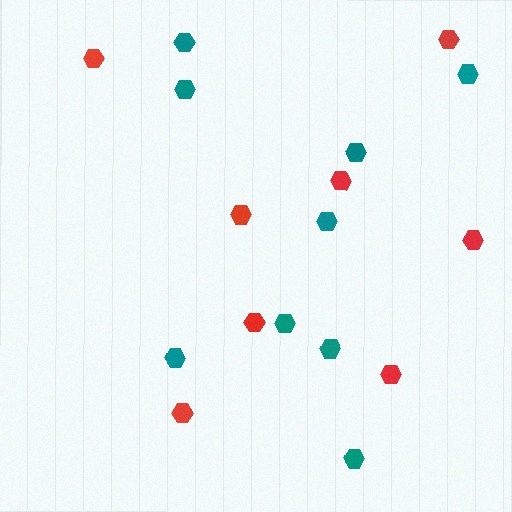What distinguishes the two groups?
There are 2 groups: one group of red hexagons (8) and one group of teal hexagons (9).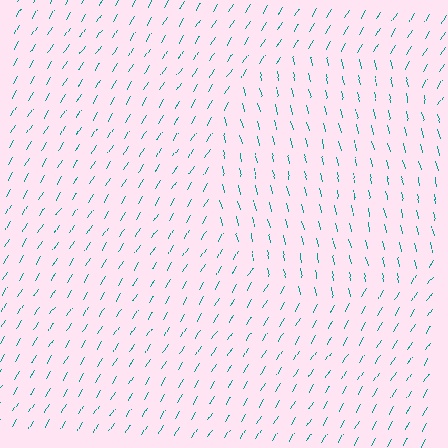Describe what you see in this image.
The image is filled with small teal line segments. A circle region in the image has lines oriented differently from the surrounding lines, creating a visible texture boundary.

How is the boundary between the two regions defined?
The boundary is defined purely by a change in line orientation (approximately 45 degrees difference). All lines are the same color and thickness.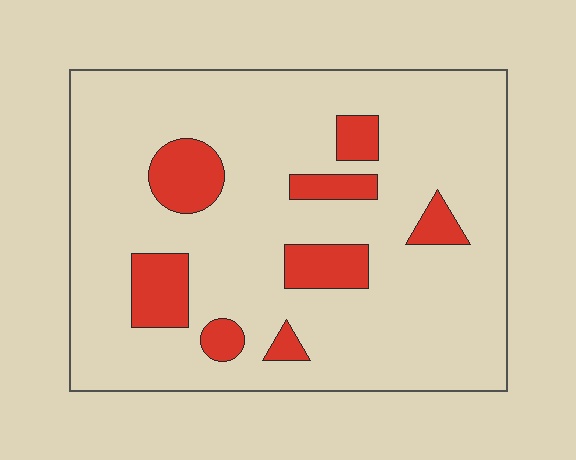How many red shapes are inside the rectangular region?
8.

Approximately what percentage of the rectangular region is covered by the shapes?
Approximately 15%.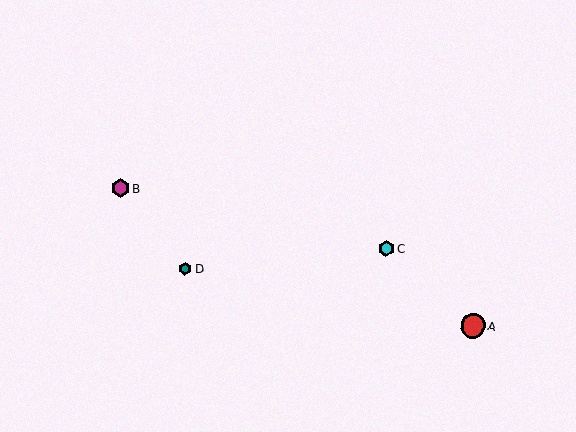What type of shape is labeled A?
Shape A is a red circle.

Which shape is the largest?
The red circle (labeled A) is the largest.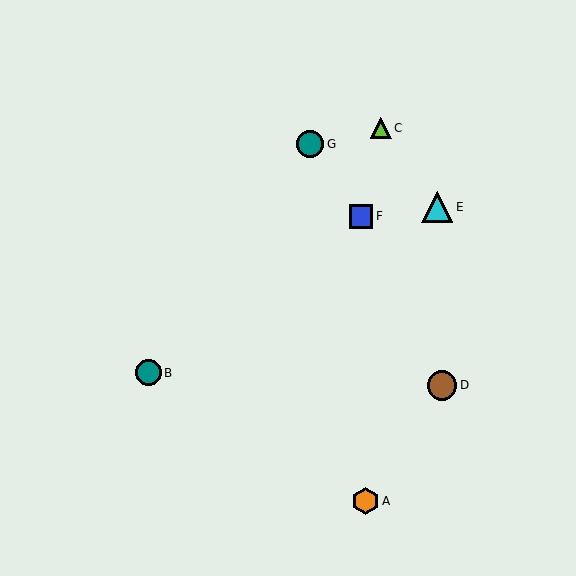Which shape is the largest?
The cyan triangle (labeled E) is the largest.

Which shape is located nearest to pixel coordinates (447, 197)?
The cyan triangle (labeled E) at (437, 207) is nearest to that location.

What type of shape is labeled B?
Shape B is a teal circle.